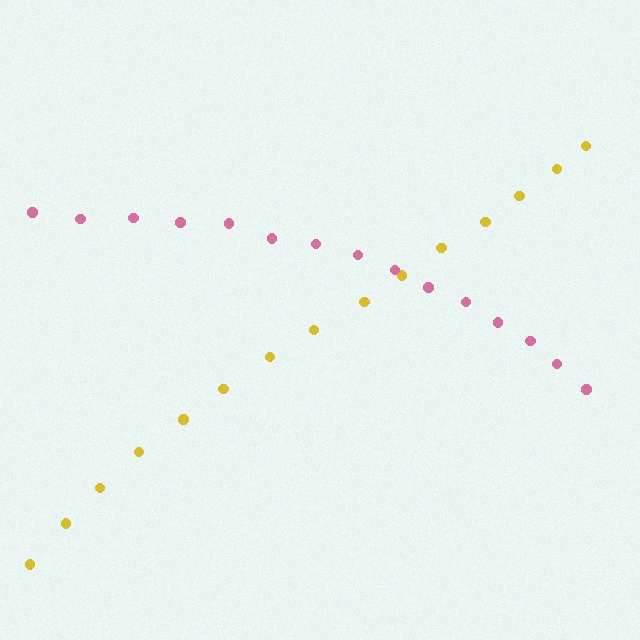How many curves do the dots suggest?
There are 2 distinct paths.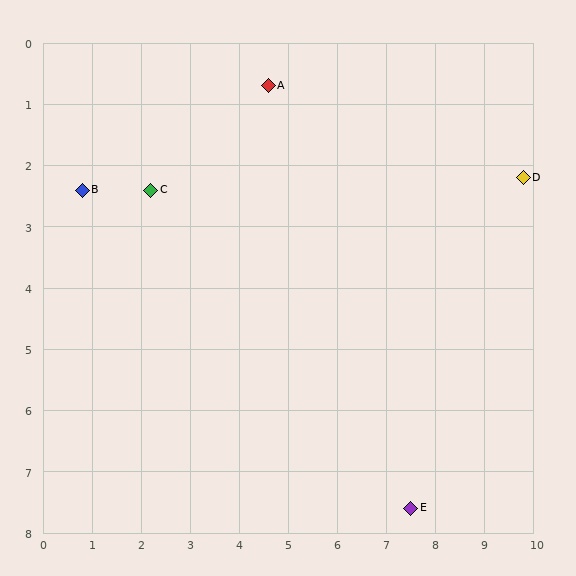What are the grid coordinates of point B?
Point B is at approximately (0.8, 2.4).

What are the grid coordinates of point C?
Point C is at approximately (2.2, 2.4).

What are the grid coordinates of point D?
Point D is at approximately (9.8, 2.2).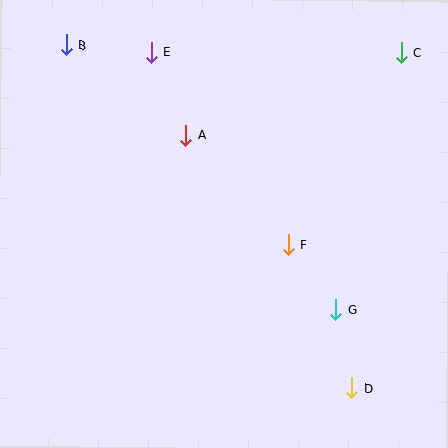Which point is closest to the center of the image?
Point F at (288, 244) is closest to the center.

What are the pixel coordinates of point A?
Point A is at (186, 135).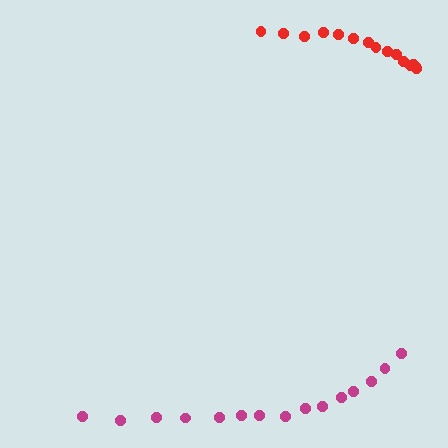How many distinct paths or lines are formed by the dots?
There are 2 distinct paths.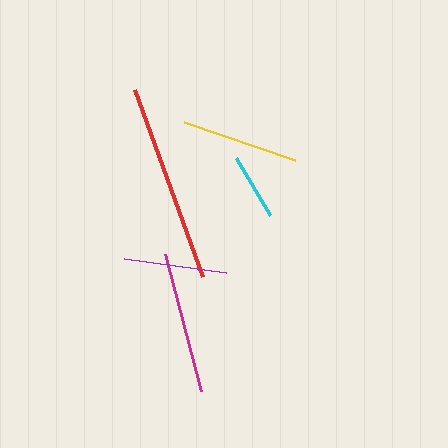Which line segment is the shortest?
The cyan line is the shortest at approximately 66 pixels.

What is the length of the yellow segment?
The yellow segment is approximately 117 pixels long.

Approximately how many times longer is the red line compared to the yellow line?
The red line is approximately 1.7 times the length of the yellow line.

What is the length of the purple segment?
The purple segment is approximately 104 pixels long.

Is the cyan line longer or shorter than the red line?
The red line is longer than the cyan line.